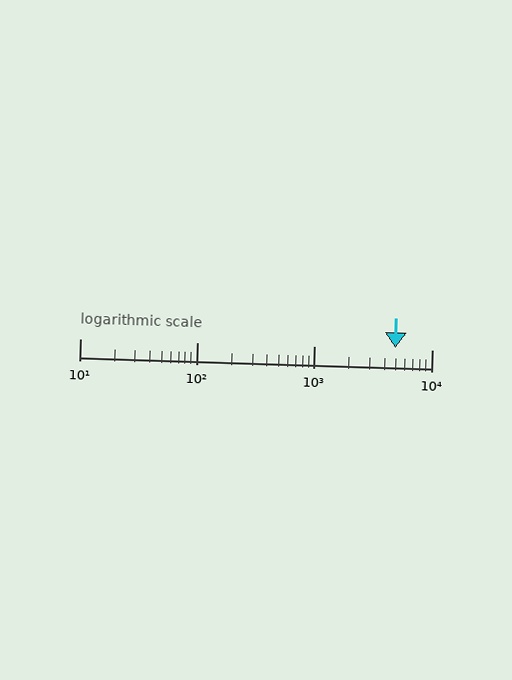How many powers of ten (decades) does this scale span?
The scale spans 3 decades, from 10 to 10000.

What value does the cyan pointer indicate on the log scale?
The pointer indicates approximately 4900.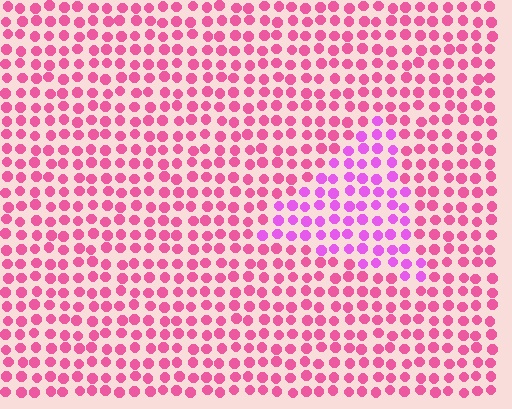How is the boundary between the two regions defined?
The boundary is defined purely by a slight shift in hue (about 34 degrees). Spacing, size, and orientation are identical on both sides.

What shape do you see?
I see a triangle.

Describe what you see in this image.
The image is filled with small pink elements in a uniform arrangement. A triangle-shaped region is visible where the elements are tinted to a slightly different hue, forming a subtle color boundary.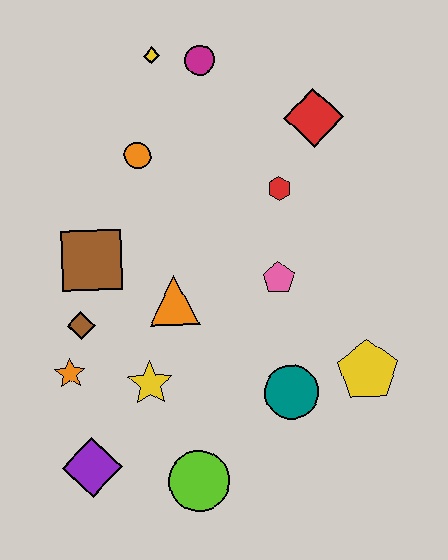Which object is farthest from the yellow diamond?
The lime circle is farthest from the yellow diamond.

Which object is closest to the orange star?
The brown diamond is closest to the orange star.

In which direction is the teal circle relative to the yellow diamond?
The teal circle is below the yellow diamond.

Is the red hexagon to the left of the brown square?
No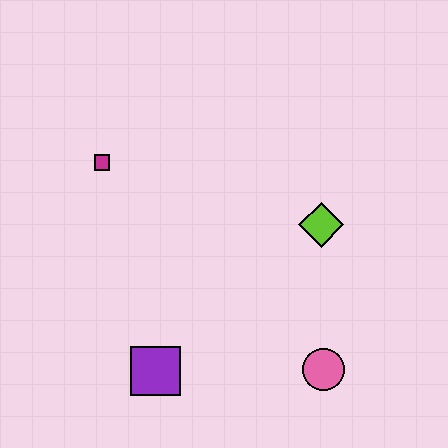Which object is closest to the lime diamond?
The pink circle is closest to the lime diamond.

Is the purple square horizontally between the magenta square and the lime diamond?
Yes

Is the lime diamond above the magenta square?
No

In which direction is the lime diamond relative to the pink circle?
The lime diamond is above the pink circle.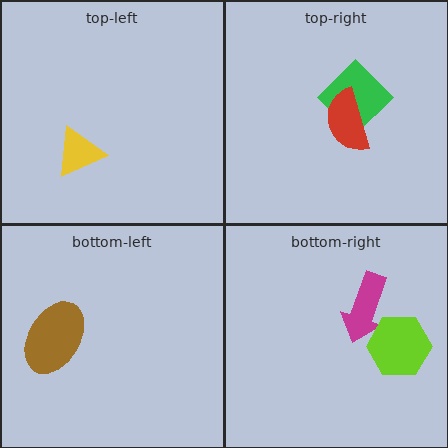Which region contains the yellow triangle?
The top-left region.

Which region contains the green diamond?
The top-right region.